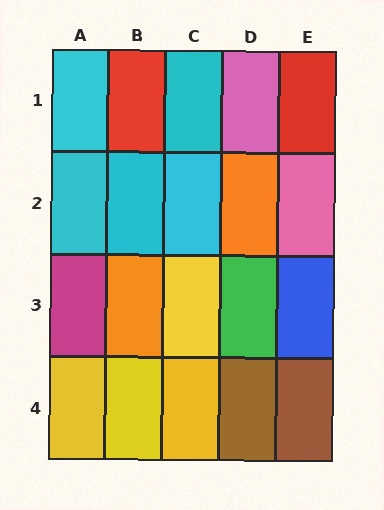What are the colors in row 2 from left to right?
Cyan, cyan, cyan, orange, pink.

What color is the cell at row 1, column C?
Cyan.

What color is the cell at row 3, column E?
Blue.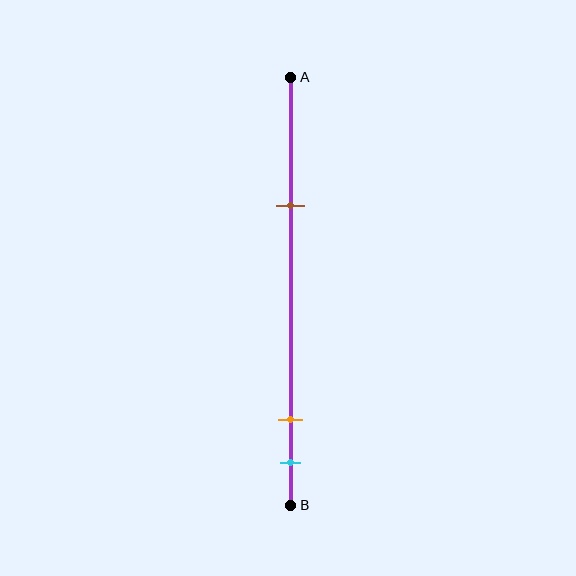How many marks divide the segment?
There are 3 marks dividing the segment.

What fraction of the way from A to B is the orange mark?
The orange mark is approximately 80% (0.8) of the way from A to B.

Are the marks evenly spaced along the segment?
No, the marks are not evenly spaced.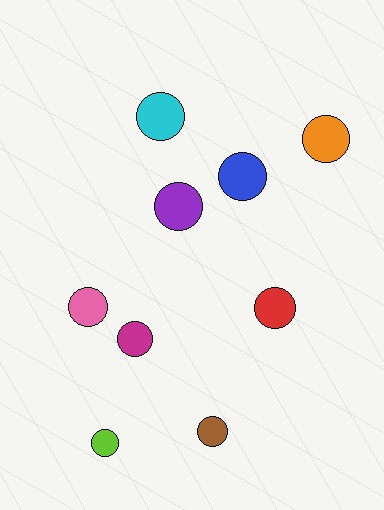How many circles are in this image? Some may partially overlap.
There are 9 circles.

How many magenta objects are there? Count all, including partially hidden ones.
There is 1 magenta object.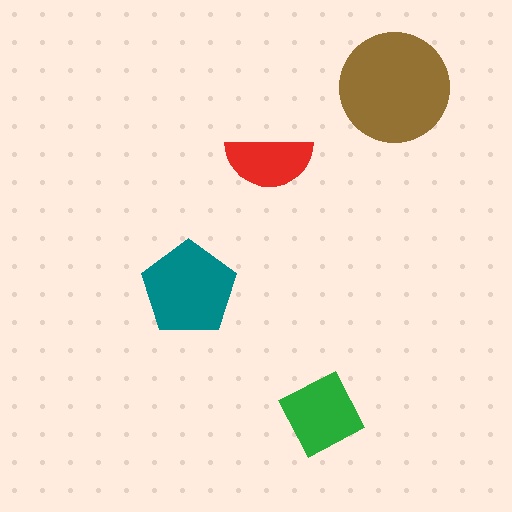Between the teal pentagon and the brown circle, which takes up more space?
The brown circle.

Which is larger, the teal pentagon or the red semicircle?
The teal pentagon.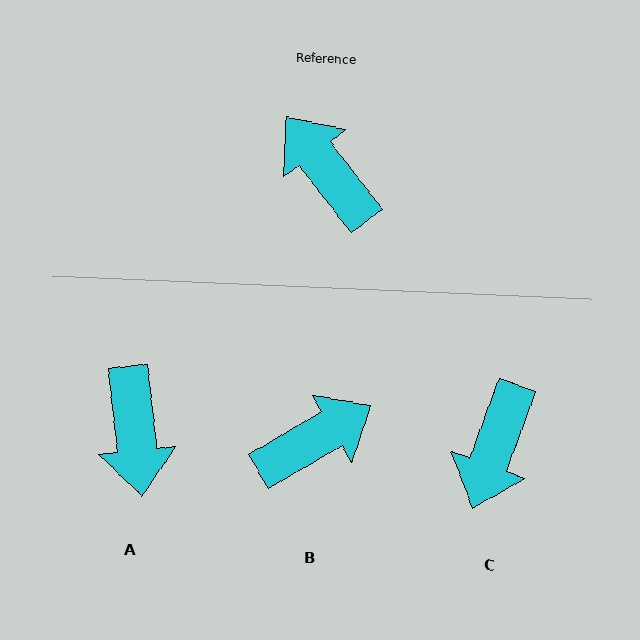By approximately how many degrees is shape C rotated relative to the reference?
Approximately 122 degrees counter-clockwise.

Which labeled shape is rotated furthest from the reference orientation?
A, about 148 degrees away.